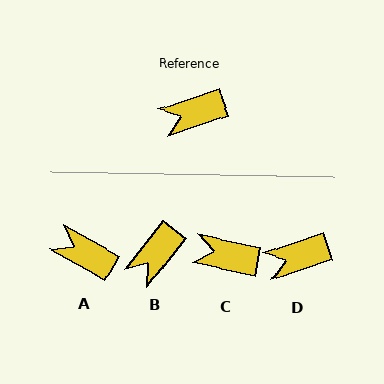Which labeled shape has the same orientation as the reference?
D.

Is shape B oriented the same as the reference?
No, it is off by about 33 degrees.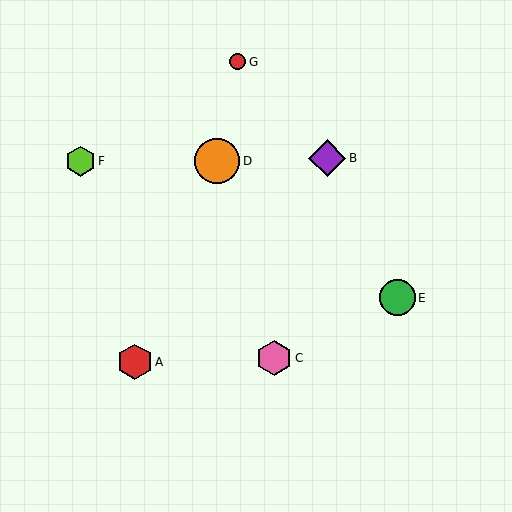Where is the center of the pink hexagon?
The center of the pink hexagon is at (274, 358).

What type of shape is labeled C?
Shape C is a pink hexagon.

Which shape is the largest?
The orange circle (labeled D) is the largest.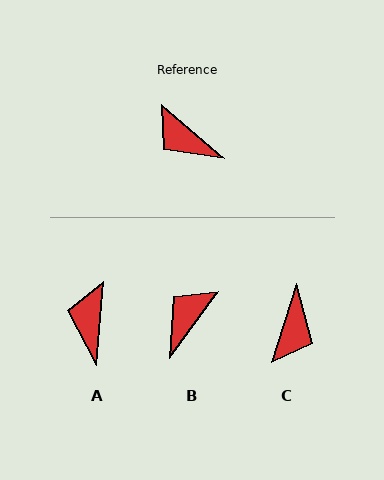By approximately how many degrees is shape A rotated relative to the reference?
Approximately 54 degrees clockwise.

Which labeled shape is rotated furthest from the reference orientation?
C, about 113 degrees away.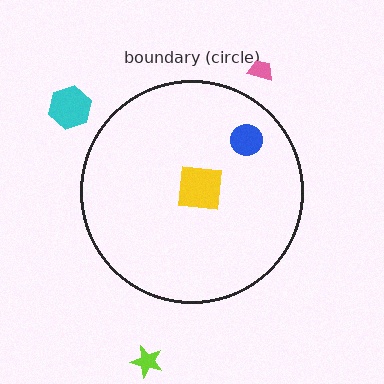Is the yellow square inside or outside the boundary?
Inside.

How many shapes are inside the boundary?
2 inside, 3 outside.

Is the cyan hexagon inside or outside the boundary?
Outside.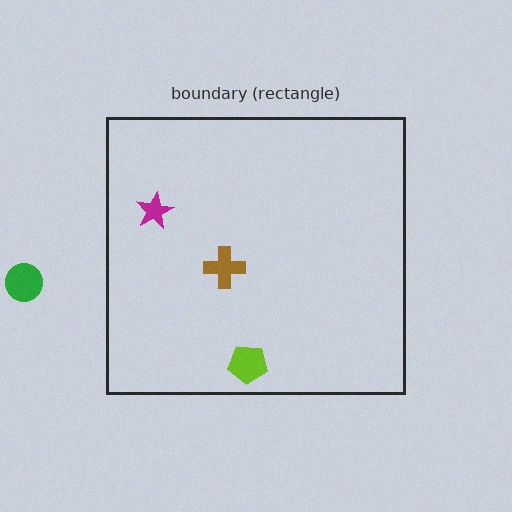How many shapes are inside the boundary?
3 inside, 1 outside.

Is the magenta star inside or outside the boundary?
Inside.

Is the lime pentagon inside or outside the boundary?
Inside.